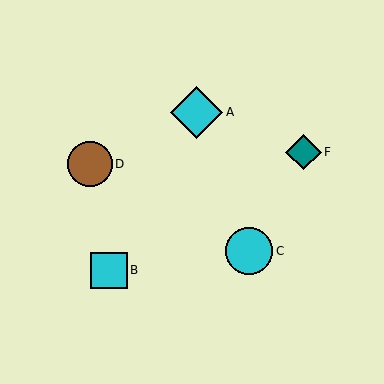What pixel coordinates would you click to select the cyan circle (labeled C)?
Click at (249, 251) to select the cyan circle C.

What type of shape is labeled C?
Shape C is a cyan circle.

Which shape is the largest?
The cyan diamond (labeled A) is the largest.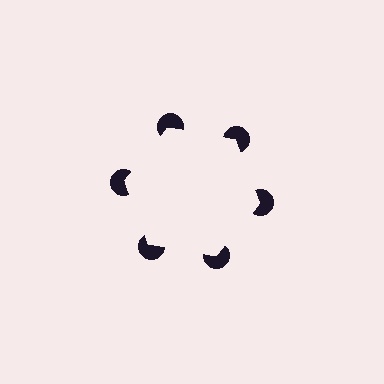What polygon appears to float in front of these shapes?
An illusory hexagon — its edges are inferred from the aligned wedge cuts in the pac-man discs, not physically drawn.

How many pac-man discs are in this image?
There are 6 — one at each vertex of the illusory hexagon.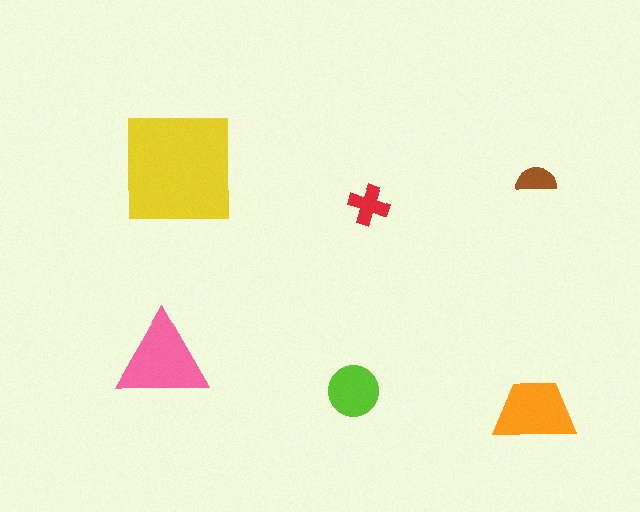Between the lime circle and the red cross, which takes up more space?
The lime circle.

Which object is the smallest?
The brown semicircle.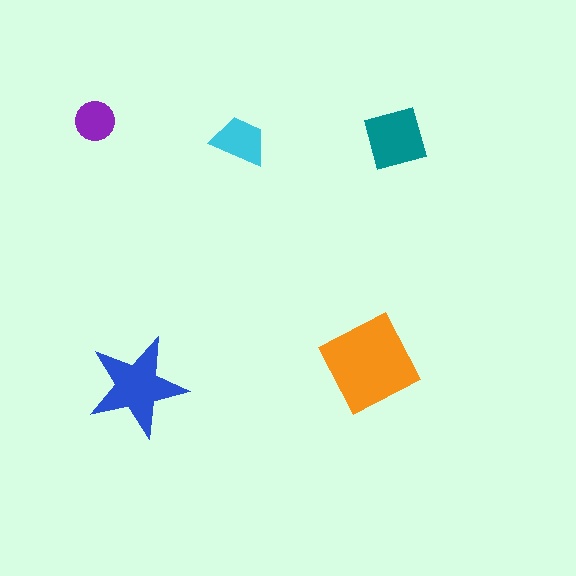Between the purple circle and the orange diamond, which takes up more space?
The orange diamond.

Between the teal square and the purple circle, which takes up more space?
The teal square.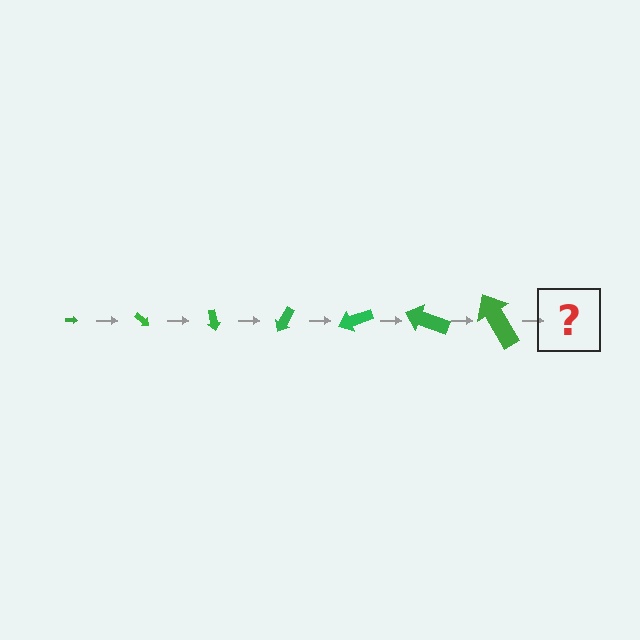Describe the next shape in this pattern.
It should be an arrow, larger than the previous one and rotated 280 degrees from the start.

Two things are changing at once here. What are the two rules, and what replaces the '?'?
The two rules are that the arrow grows larger each step and it rotates 40 degrees each step. The '?' should be an arrow, larger than the previous one and rotated 280 degrees from the start.